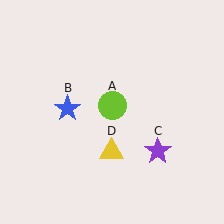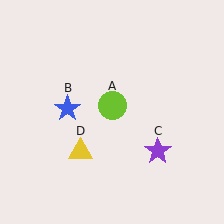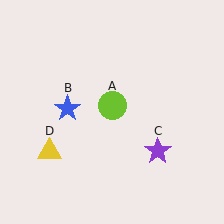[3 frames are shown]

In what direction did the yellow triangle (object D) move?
The yellow triangle (object D) moved left.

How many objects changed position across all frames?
1 object changed position: yellow triangle (object D).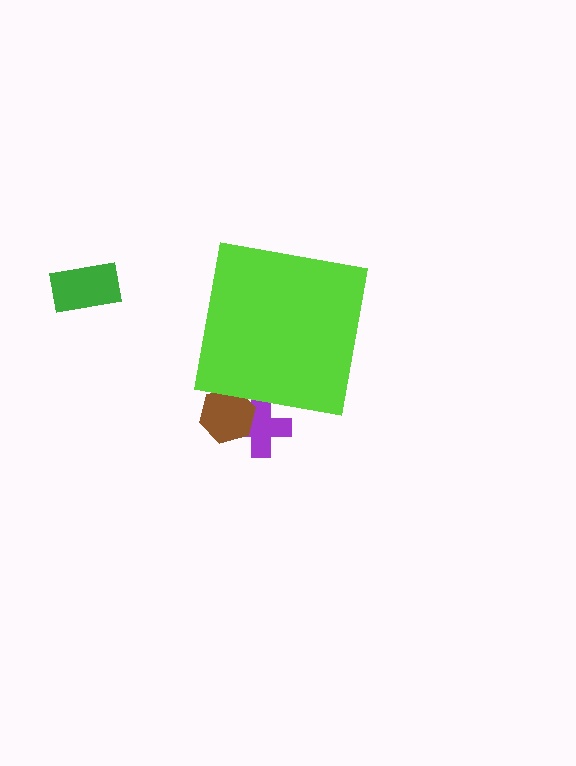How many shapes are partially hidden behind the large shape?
2 shapes are partially hidden.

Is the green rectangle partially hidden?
No, the green rectangle is fully visible.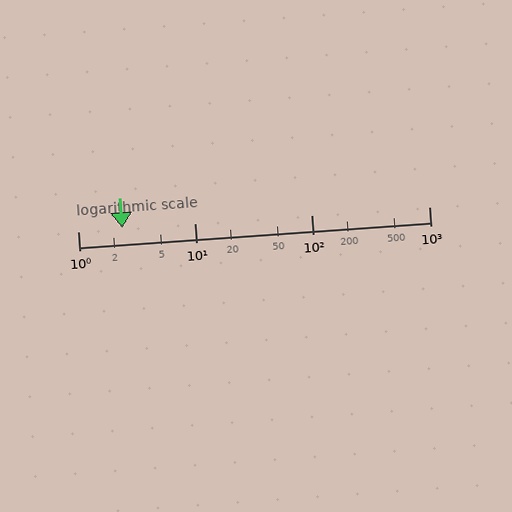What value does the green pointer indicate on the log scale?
The pointer indicates approximately 2.4.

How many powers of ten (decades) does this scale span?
The scale spans 3 decades, from 1 to 1000.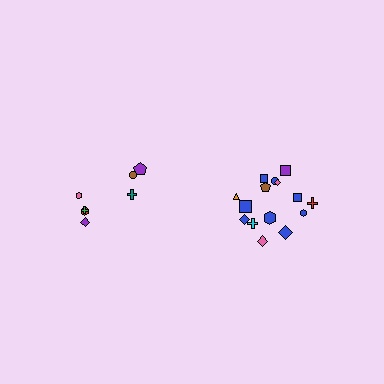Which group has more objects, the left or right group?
The right group.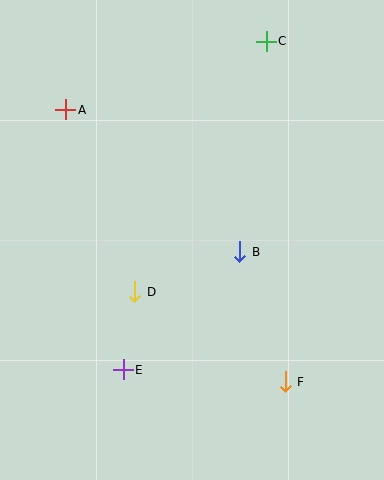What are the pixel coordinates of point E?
Point E is at (123, 370).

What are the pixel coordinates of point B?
Point B is at (240, 252).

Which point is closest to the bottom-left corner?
Point E is closest to the bottom-left corner.